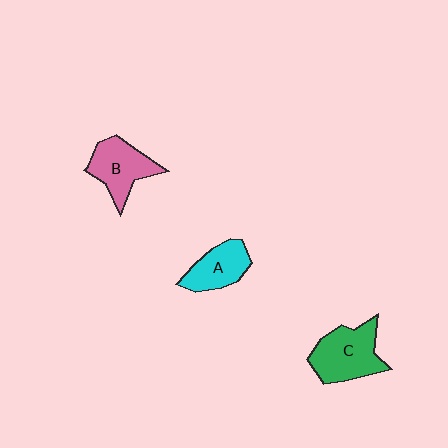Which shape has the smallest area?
Shape A (cyan).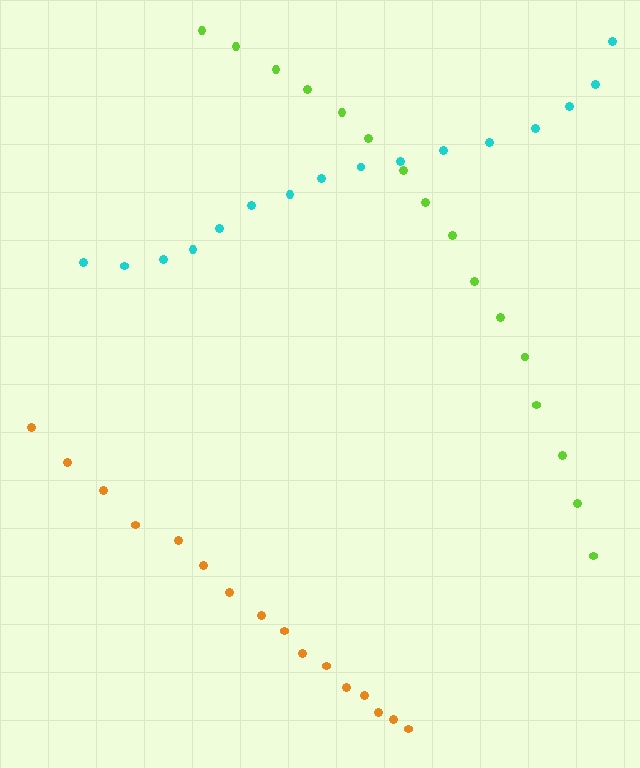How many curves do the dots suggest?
There are 3 distinct paths.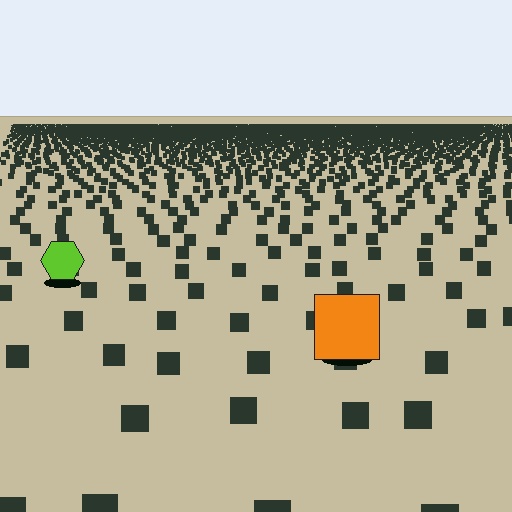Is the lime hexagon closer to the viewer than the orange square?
No. The orange square is closer — you can tell from the texture gradient: the ground texture is coarser near it.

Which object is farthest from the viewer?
The lime hexagon is farthest from the viewer. It appears smaller and the ground texture around it is denser.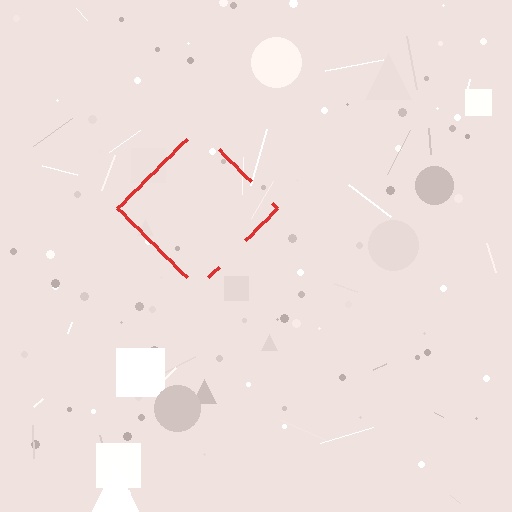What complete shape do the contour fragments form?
The contour fragments form a diamond.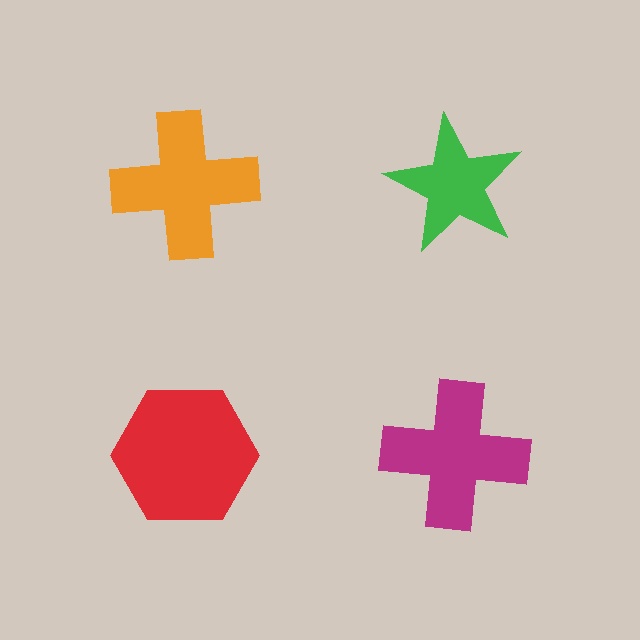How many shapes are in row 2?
2 shapes.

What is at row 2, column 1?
A red hexagon.